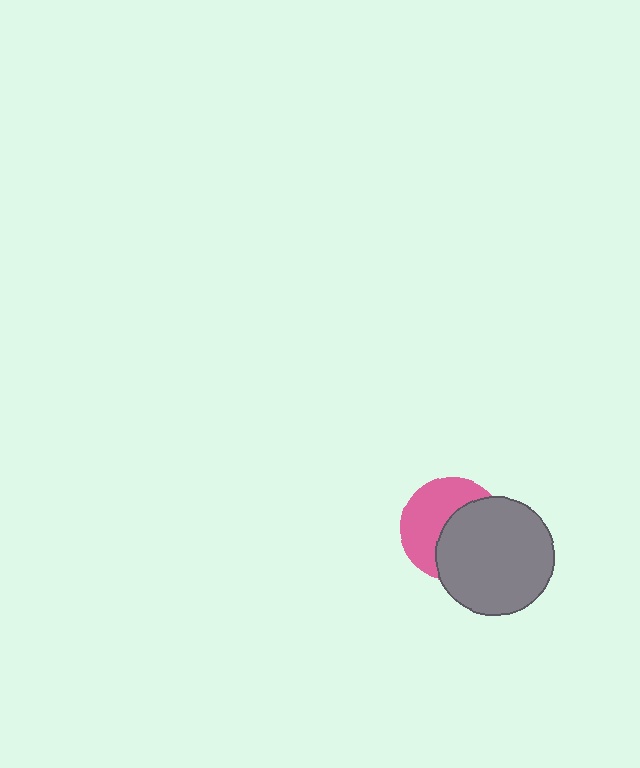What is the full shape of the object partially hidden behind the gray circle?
The partially hidden object is a pink circle.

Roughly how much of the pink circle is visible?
About half of it is visible (roughly 49%).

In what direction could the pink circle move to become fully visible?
The pink circle could move left. That would shift it out from behind the gray circle entirely.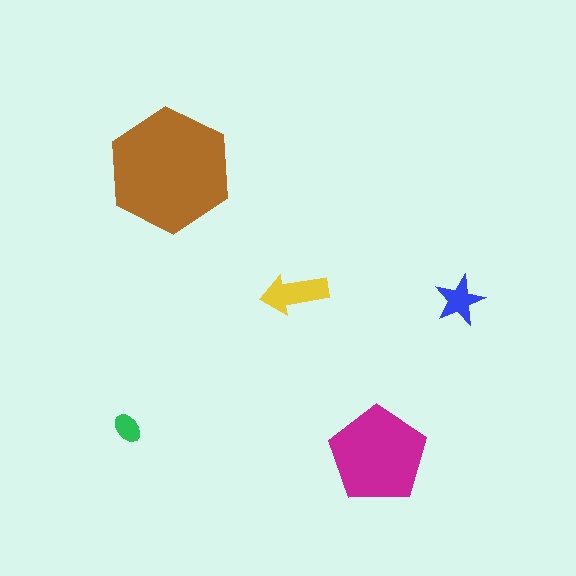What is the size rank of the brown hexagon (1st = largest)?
1st.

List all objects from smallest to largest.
The green ellipse, the blue star, the yellow arrow, the magenta pentagon, the brown hexagon.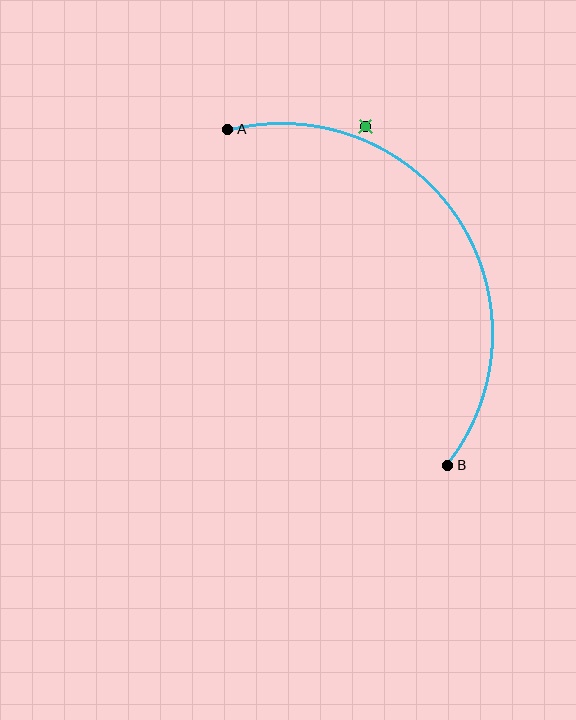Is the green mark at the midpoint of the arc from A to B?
No — the green mark does not lie on the arc at all. It sits slightly outside the curve.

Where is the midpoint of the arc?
The arc midpoint is the point on the curve farthest from the straight line joining A and B. It sits to the right of that line.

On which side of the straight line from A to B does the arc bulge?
The arc bulges to the right of the straight line connecting A and B.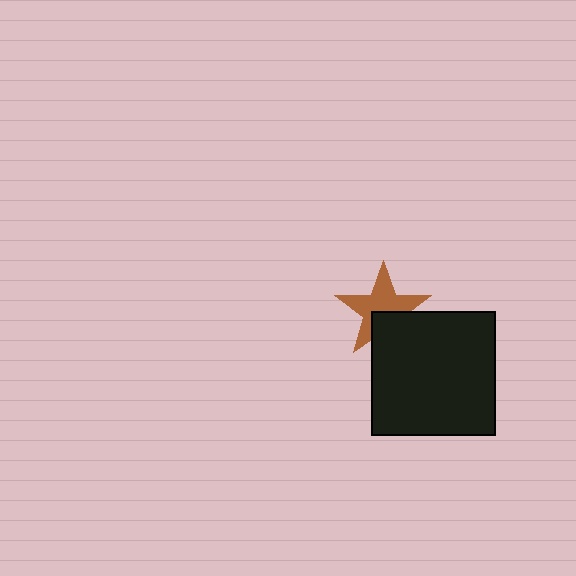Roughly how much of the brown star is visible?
Most of it is visible (roughly 68%).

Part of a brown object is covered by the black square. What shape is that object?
It is a star.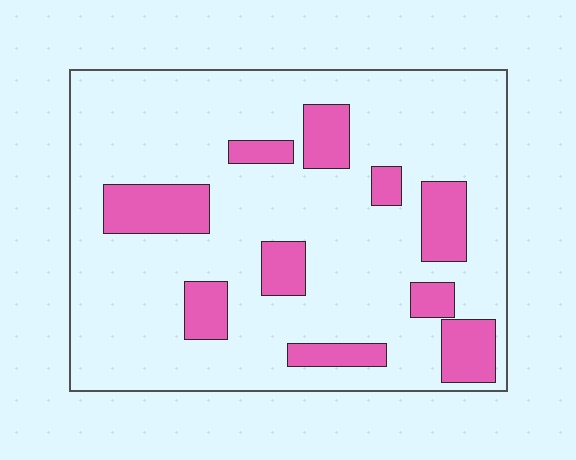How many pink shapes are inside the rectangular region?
10.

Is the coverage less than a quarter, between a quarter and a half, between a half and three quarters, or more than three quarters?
Less than a quarter.